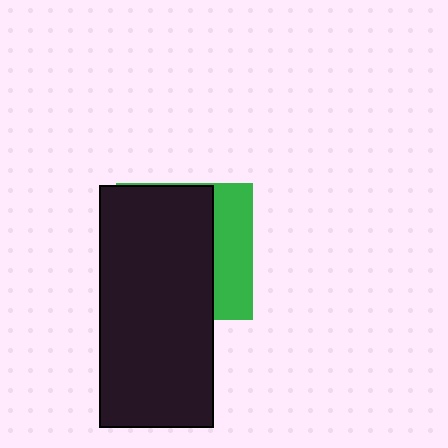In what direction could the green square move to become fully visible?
The green square could move right. That would shift it out from behind the black rectangle entirely.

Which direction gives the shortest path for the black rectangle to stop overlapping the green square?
Moving left gives the shortest separation.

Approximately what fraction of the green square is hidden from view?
Roughly 70% of the green square is hidden behind the black rectangle.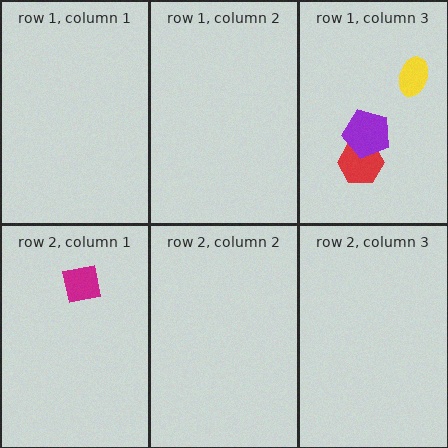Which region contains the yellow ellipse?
The row 1, column 3 region.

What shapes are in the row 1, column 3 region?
The yellow ellipse, the red hexagon, the purple pentagon.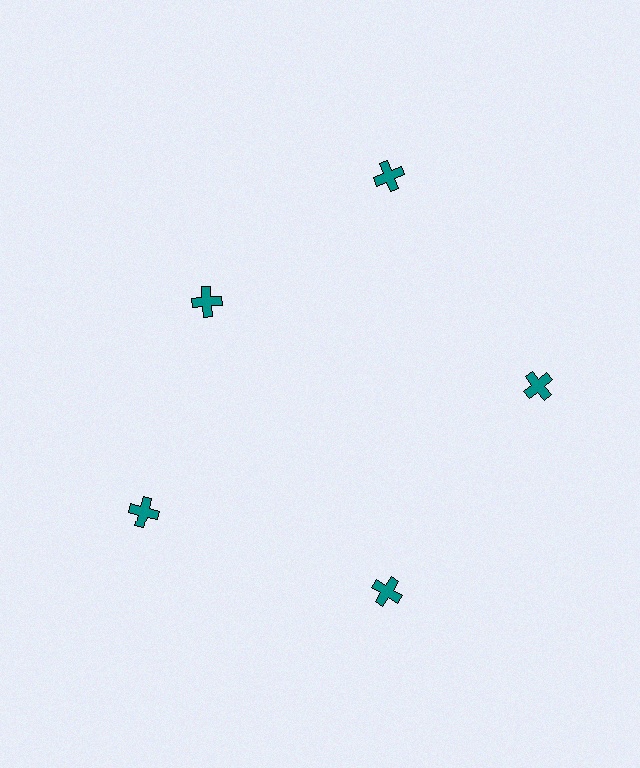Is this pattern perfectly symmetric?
No. The 5 teal crosses are arranged in a ring, but one element near the 10 o'clock position is pulled inward toward the center, breaking the 5-fold rotational symmetry.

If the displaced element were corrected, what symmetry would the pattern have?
It would have 5-fold rotational symmetry — the pattern would map onto itself every 72 degrees.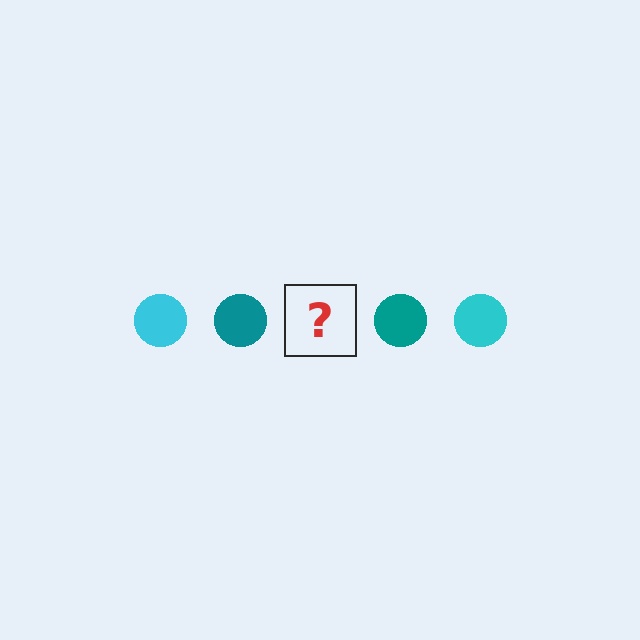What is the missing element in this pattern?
The missing element is a cyan circle.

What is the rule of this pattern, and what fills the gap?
The rule is that the pattern cycles through cyan, teal circles. The gap should be filled with a cyan circle.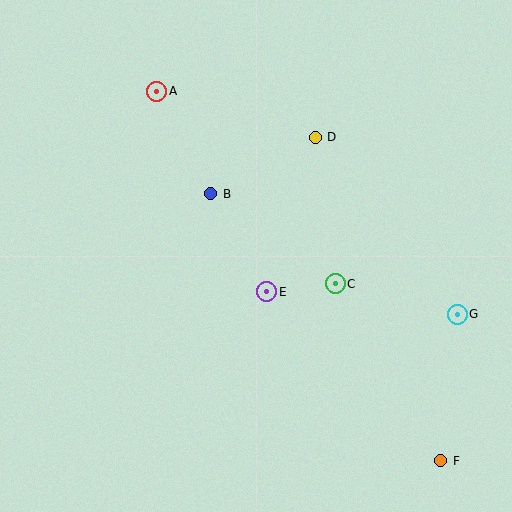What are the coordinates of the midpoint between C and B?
The midpoint between C and B is at (273, 239).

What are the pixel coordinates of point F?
Point F is at (441, 461).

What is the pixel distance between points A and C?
The distance between A and C is 263 pixels.